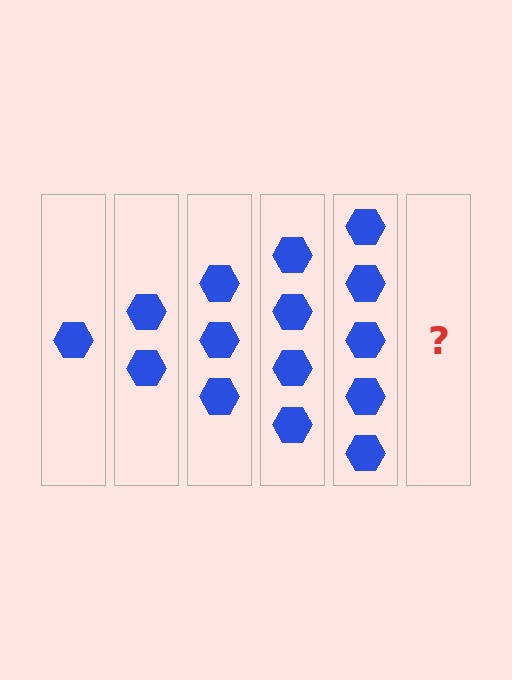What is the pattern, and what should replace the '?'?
The pattern is that each step adds one more hexagon. The '?' should be 6 hexagons.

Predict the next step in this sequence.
The next step is 6 hexagons.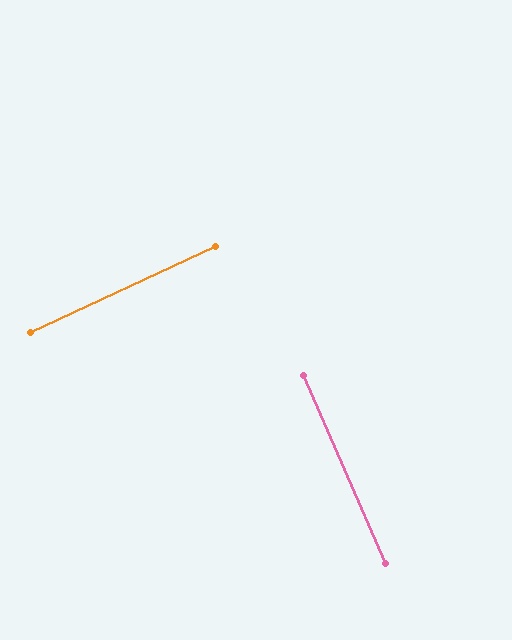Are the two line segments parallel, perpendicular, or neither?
Perpendicular — they meet at approximately 88°.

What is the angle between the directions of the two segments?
Approximately 88 degrees.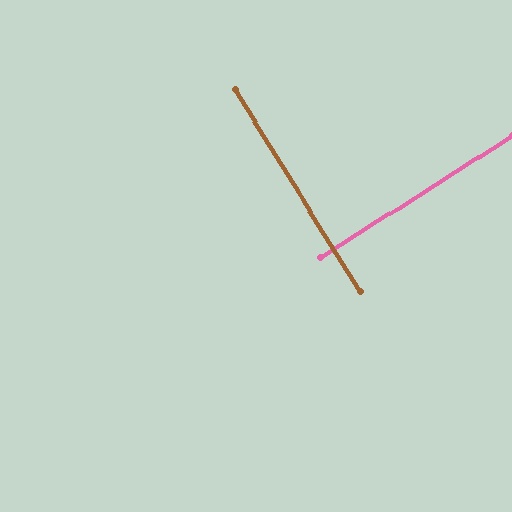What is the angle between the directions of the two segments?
Approximately 89 degrees.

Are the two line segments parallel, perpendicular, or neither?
Perpendicular — they meet at approximately 89°.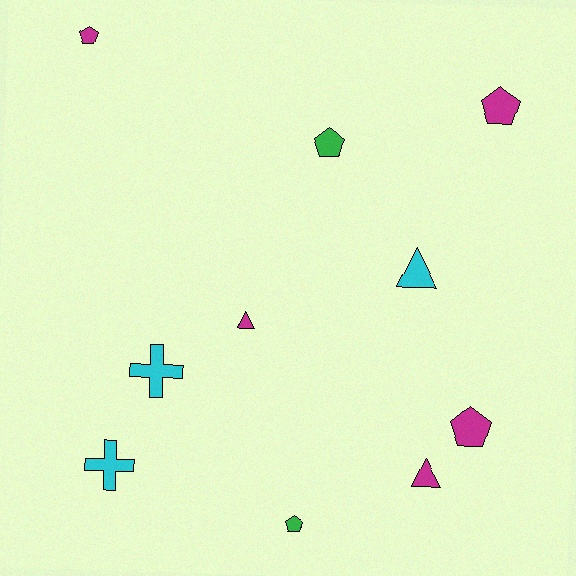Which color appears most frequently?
Magenta, with 5 objects.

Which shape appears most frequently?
Pentagon, with 5 objects.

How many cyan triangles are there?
There is 1 cyan triangle.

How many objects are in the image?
There are 10 objects.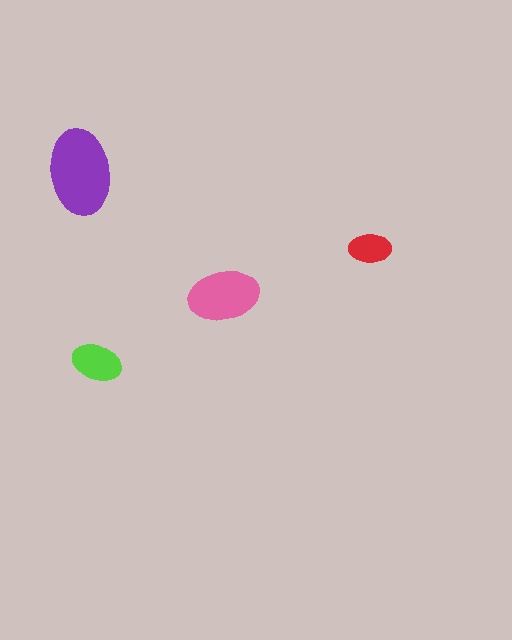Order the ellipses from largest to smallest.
the purple one, the pink one, the lime one, the red one.